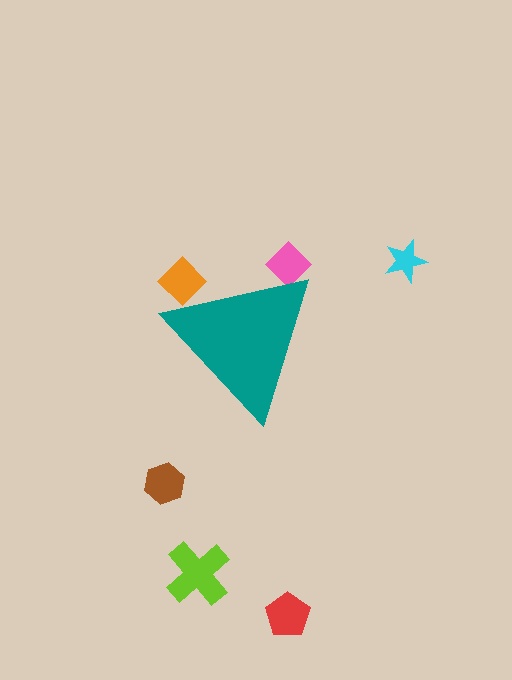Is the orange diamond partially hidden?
Yes, the orange diamond is partially hidden behind the teal triangle.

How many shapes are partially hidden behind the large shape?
2 shapes are partially hidden.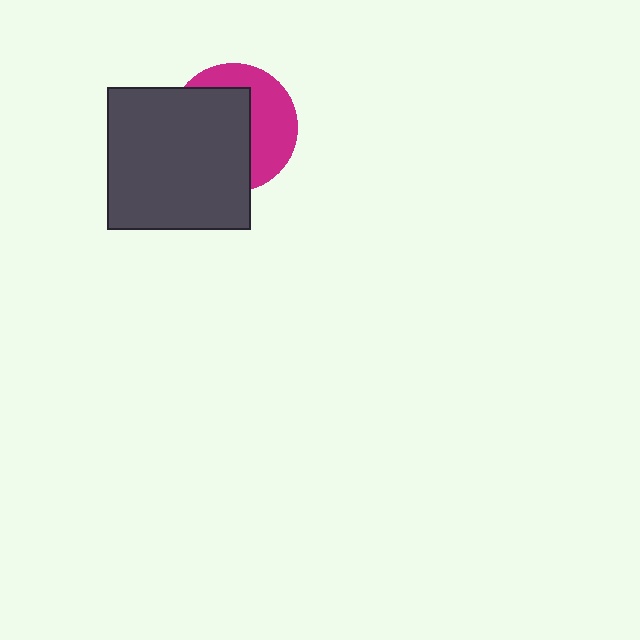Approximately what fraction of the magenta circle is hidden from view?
Roughly 58% of the magenta circle is hidden behind the dark gray square.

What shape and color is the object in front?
The object in front is a dark gray square.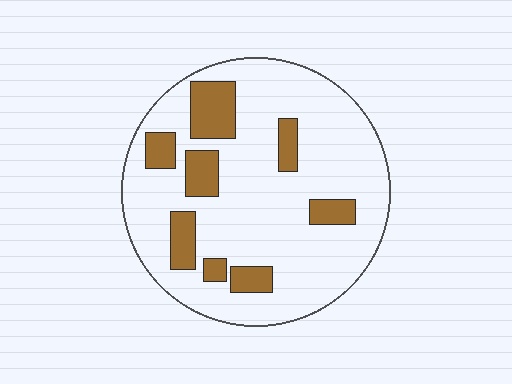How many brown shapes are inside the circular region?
8.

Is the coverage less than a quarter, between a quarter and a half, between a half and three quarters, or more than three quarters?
Less than a quarter.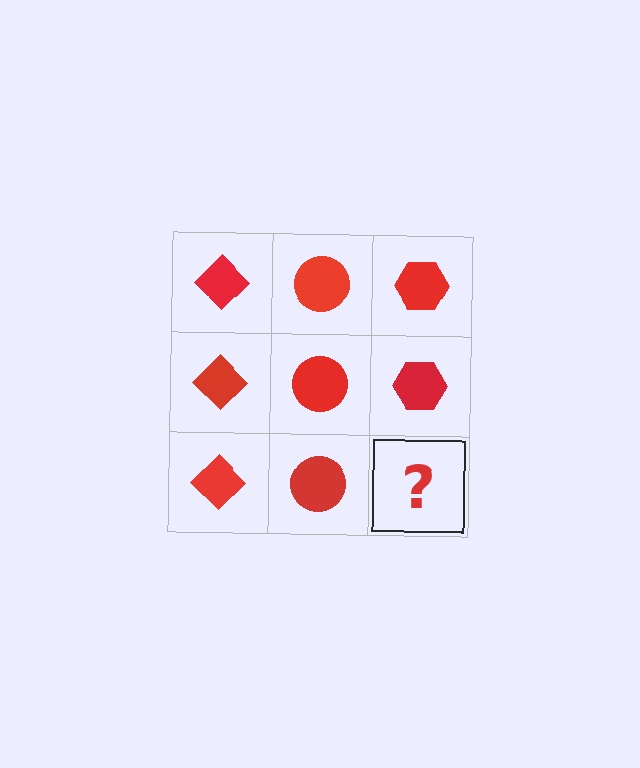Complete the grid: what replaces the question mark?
The question mark should be replaced with a red hexagon.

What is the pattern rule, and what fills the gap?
The rule is that each column has a consistent shape. The gap should be filled with a red hexagon.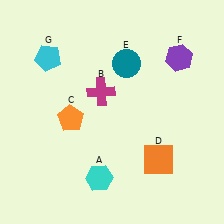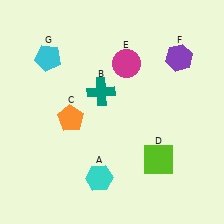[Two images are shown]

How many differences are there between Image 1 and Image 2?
There are 3 differences between the two images.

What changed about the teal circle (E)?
In Image 1, E is teal. In Image 2, it changed to magenta.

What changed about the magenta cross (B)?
In Image 1, B is magenta. In Image 2, it changed to teal.